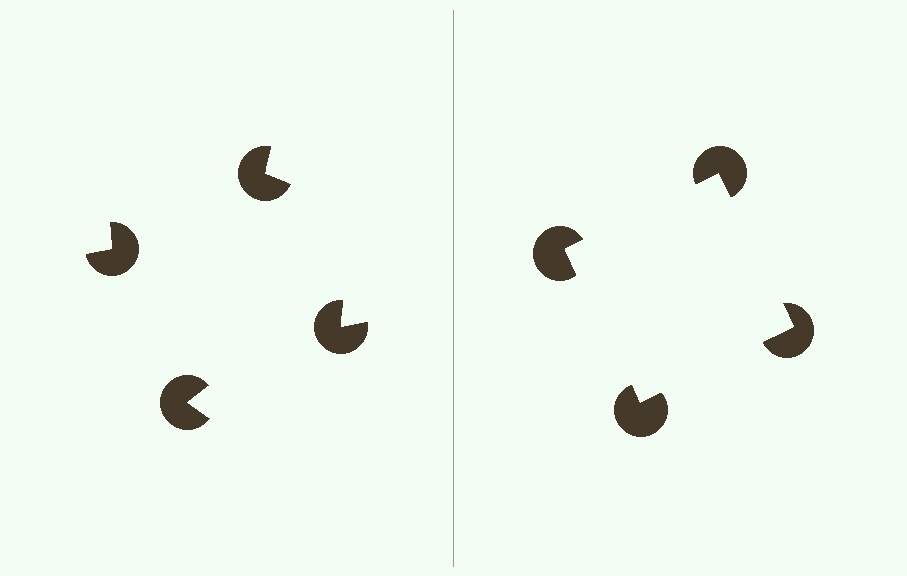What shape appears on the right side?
An illusory square.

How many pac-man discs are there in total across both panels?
8 — 4 on each side.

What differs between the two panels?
The pac-man discs are positioned identically on both sides; only the wedge orientations differ. On the right they align to a square; on the left they are misaligned.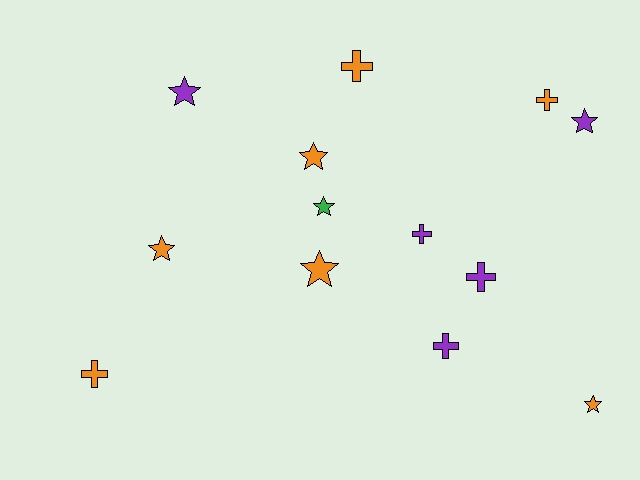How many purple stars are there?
There are 2 purple stars.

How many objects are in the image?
There are 13 objects.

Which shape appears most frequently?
Star, with 7 objects.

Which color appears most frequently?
Orange, with 7 objects.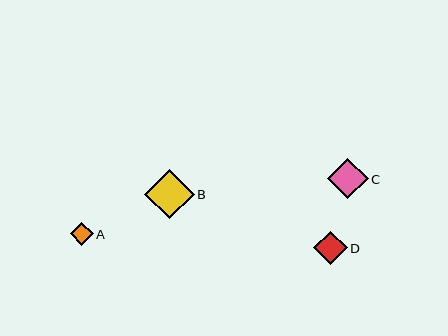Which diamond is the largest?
Diamond B is the largest with a size of approximately 49 pixels.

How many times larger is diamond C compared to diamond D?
Diamond C is approximately 1.2 times the size of diamond D.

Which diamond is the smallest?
Diamond A is the smallest with a size of approximately 23 pixels.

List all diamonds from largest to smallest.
From largest to smallest: B, C, D, A.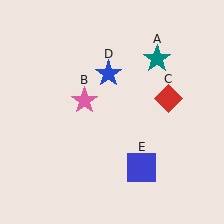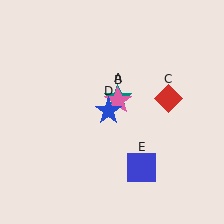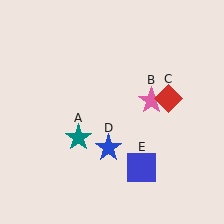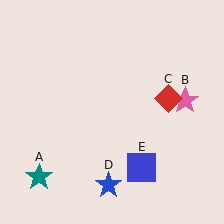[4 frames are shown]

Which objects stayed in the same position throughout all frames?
Red diamond (object C) and blue square (object E) remained stationary.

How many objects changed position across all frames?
3 objects changed position: teal star (object A), pink star (object B), blue star (object D).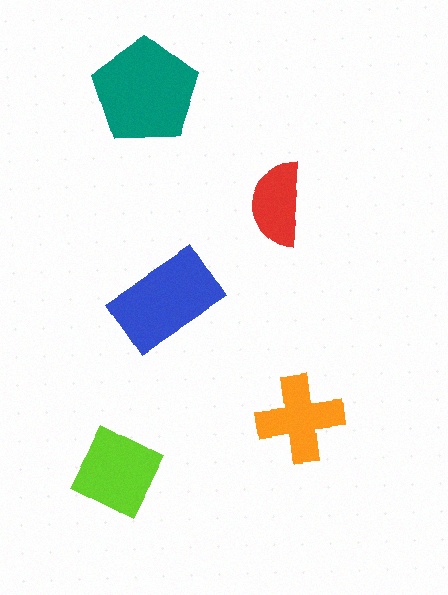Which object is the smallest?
The red semicircle.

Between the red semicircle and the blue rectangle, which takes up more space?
The blue rectangle.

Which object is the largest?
The teal pentagon.